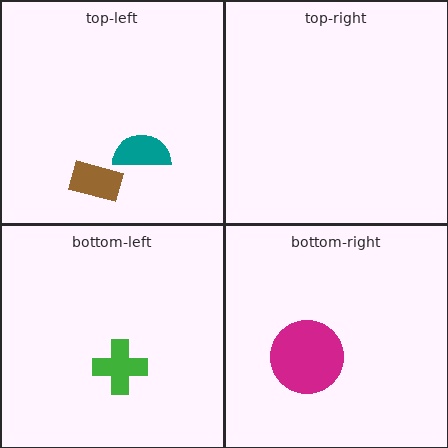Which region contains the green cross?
The bottom-left region.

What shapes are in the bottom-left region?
The green cross.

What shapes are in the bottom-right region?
The magenta circle.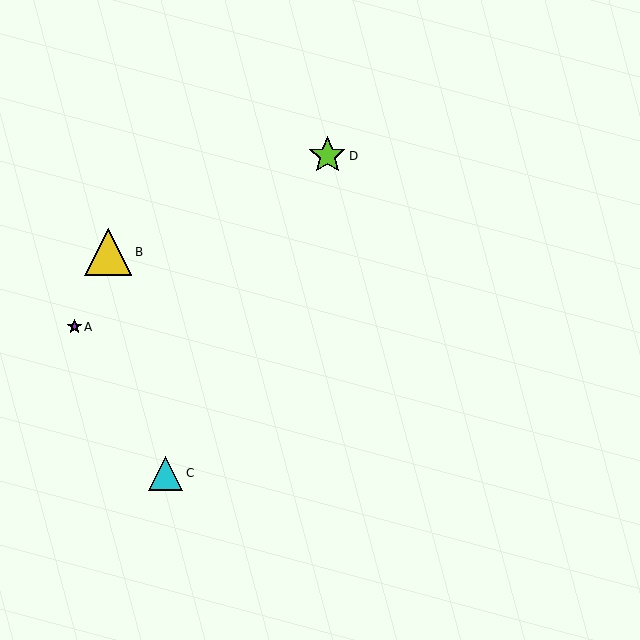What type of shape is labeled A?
Shape A is a purple star.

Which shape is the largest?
The yellow triangle (labeled B) is the largest.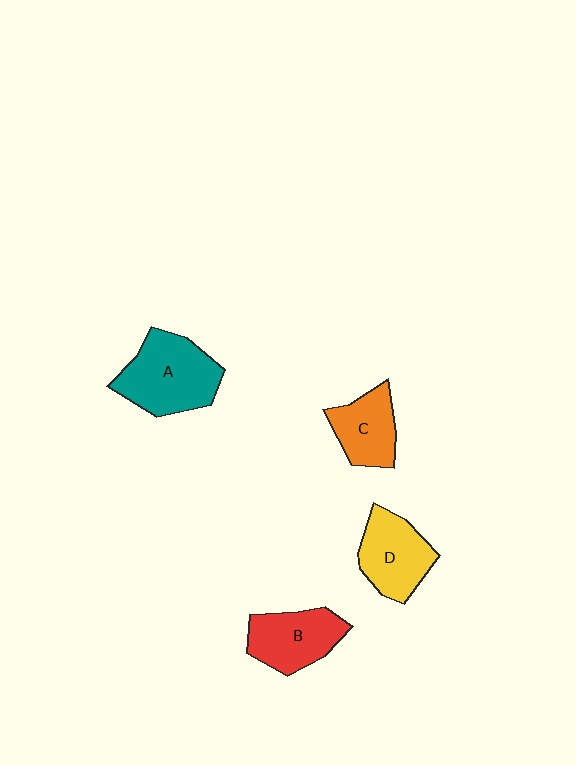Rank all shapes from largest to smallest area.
From largest to smallest: A (teal), D (yellow), B (red), C (orange).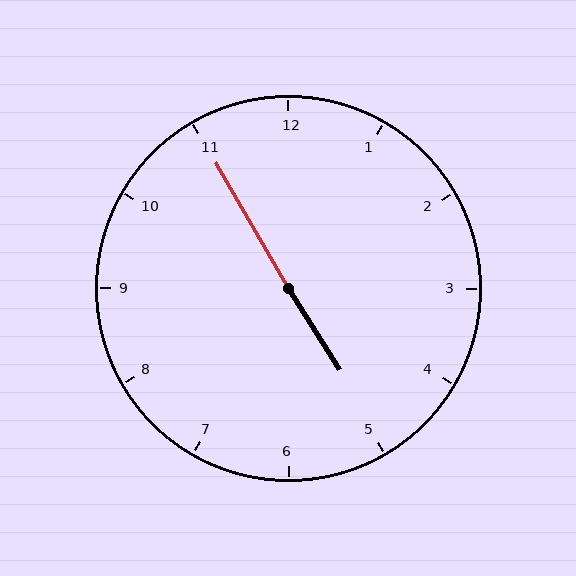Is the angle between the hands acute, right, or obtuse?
It is obtuse.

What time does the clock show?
4:55.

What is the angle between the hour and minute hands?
Approximately 178 degrees.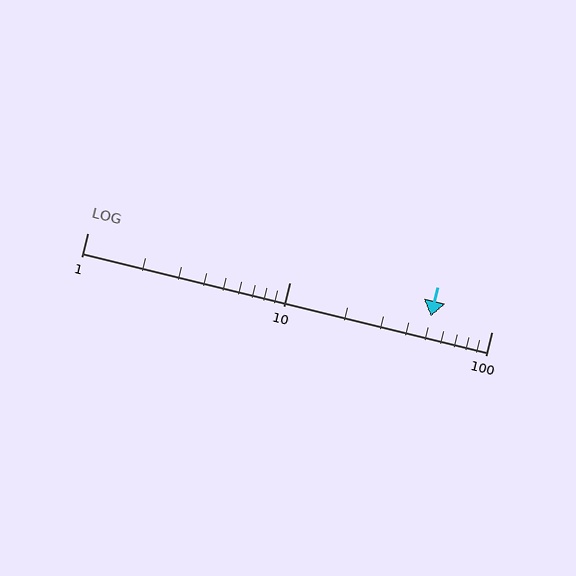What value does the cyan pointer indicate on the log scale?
The pointer indicates approximately 50.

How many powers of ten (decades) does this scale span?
The scale spans 2 decades, from 1 to 100.